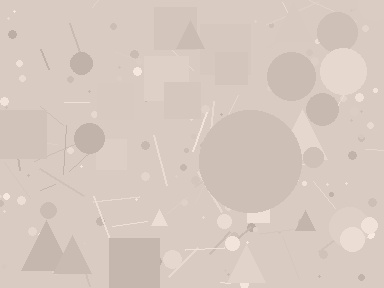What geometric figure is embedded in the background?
A circle is embedded in the background.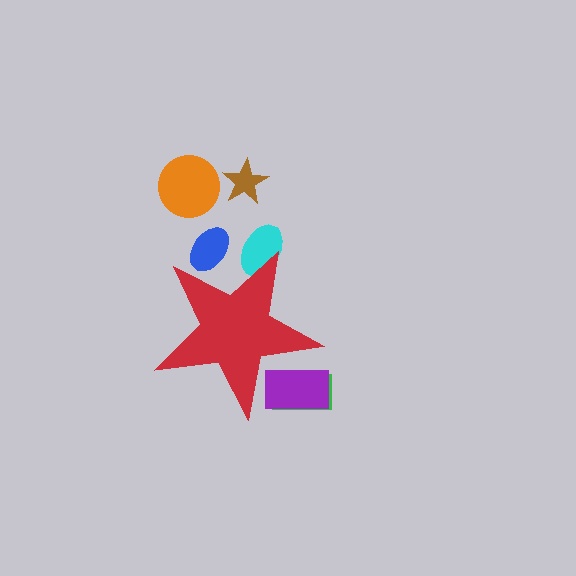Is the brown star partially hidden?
No, the brown star is fully visible.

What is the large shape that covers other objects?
A red star.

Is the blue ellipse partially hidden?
Yes, the blue ellipse is partially hidden behind the red star.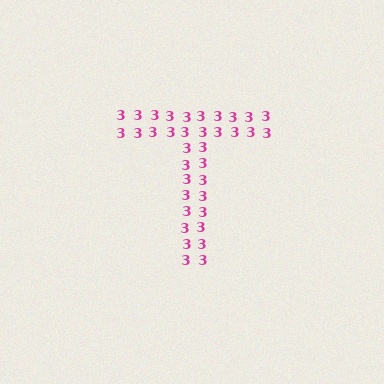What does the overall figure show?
The overall figure shows the letter T.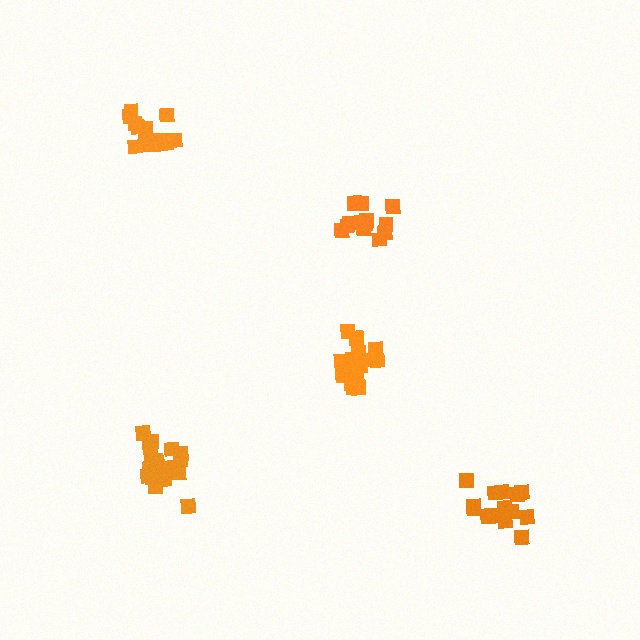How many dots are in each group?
Group 1: 18 dots, Group 2: 18 dots, Group 3: 19 dots, Group 4: 13 dots, Group 5: 14 dots (82 total).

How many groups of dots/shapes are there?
There are 5 groups.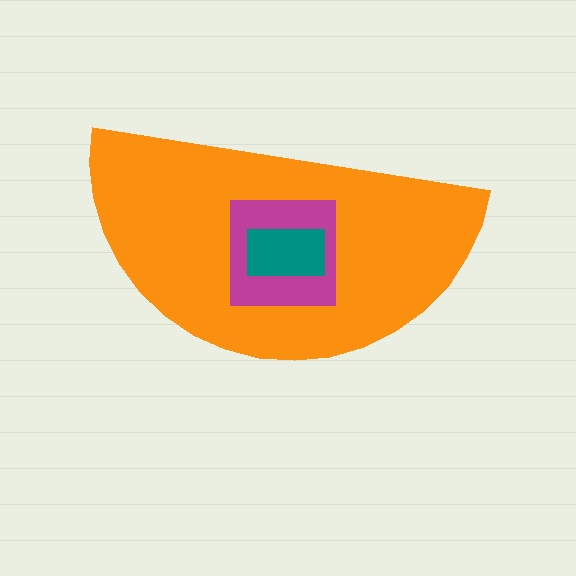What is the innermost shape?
The teal rectangle.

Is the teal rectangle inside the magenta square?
Yes.